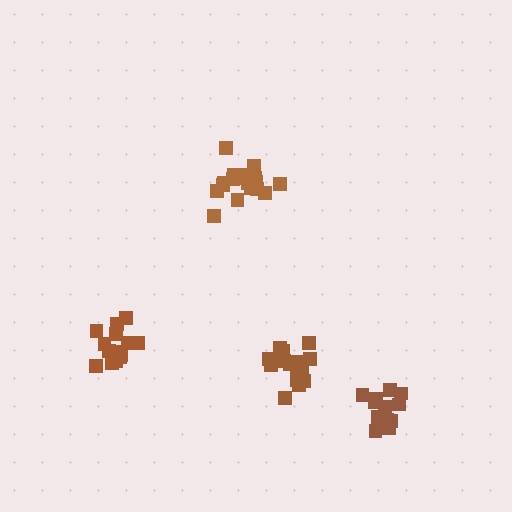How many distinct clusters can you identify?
There are 4 distinct clusters.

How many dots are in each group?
Group 1: 16 dots, Group 2: 19 dots, Group 3: 14 dots, Group 4: 14 dots (63 total).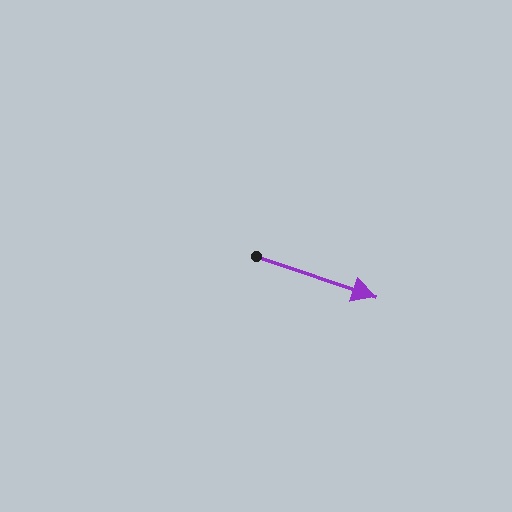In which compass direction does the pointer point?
East.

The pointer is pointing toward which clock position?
Roughly 4 o'clock.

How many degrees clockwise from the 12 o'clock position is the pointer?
Approximately 109 degrees.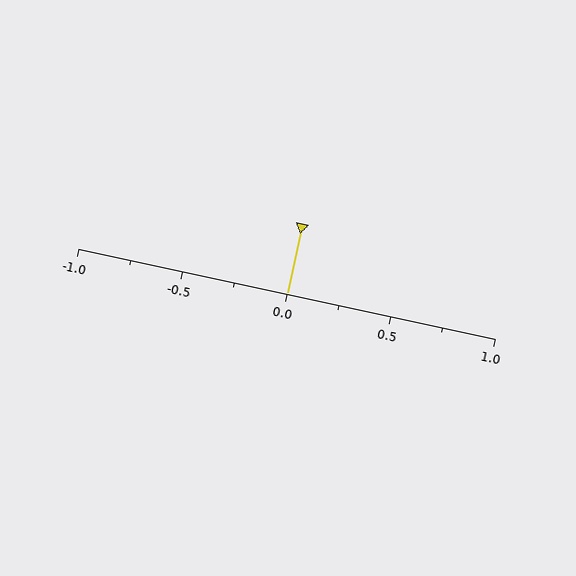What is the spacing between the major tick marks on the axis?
The major ticks are spaced 0.5 apart.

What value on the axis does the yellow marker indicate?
The marker indicates approximately 0.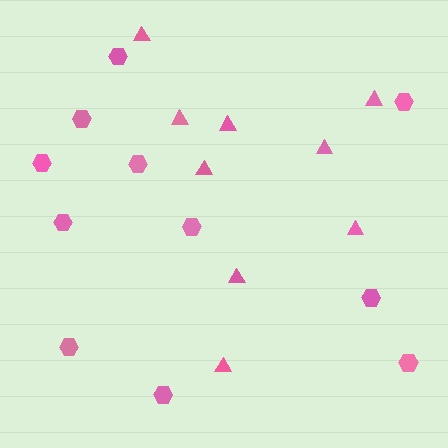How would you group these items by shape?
There are 2 groups: one group of hexagons (11) and one group of triangles (9).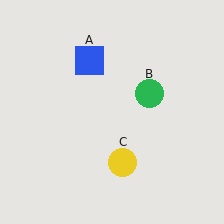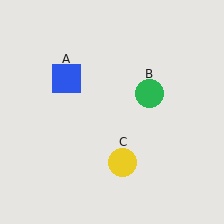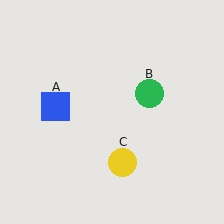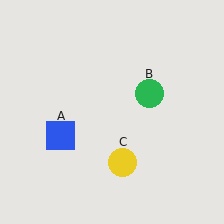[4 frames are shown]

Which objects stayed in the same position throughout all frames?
Green circle (object B) and yellow circle (object C) remained stationary.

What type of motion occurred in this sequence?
The blue square (object A) rotated counterclockwise around the center of the scene.